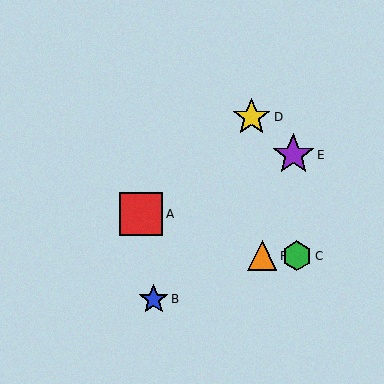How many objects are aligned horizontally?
2 objects (C, F) are aligned horizontally.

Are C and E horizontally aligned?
No, C is at y≈256 and E is at y≈155.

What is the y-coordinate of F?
Object F is at y≈256.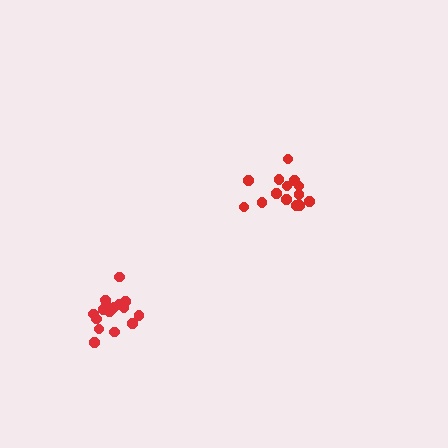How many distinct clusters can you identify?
There are 2 distinct clusters.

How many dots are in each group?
Group 1: 17 dots, Group 2: 14 dots (31 total).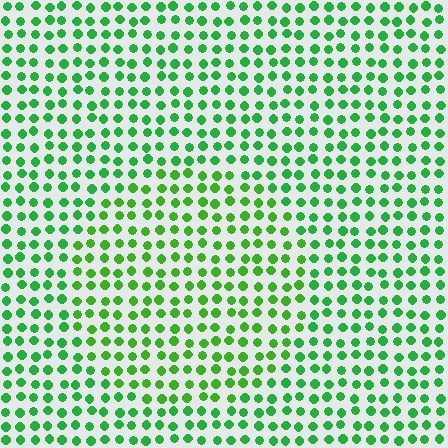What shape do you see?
I see a circle.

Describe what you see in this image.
The image is filled with small green elements in a uniform arrangement. A circle-shaped region is visible where the elements are tinted to a slightly different hue, forming a subtle color boundary.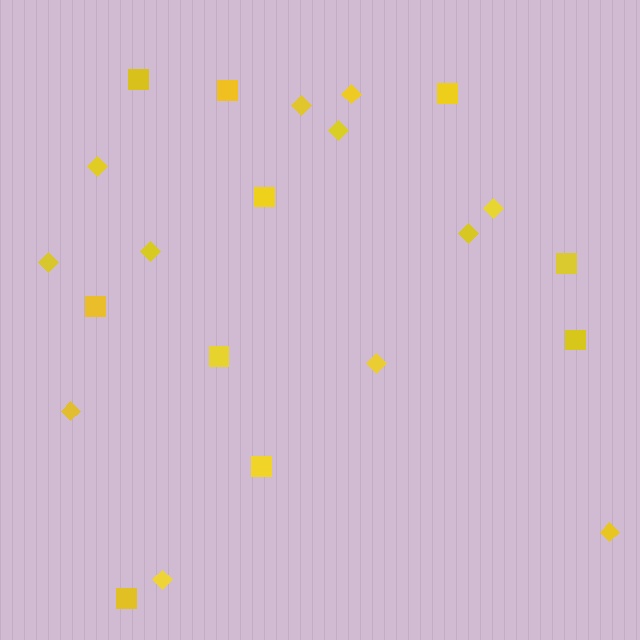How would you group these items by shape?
There are 2 groups: one group of squares (10) and one group of diamonds (12).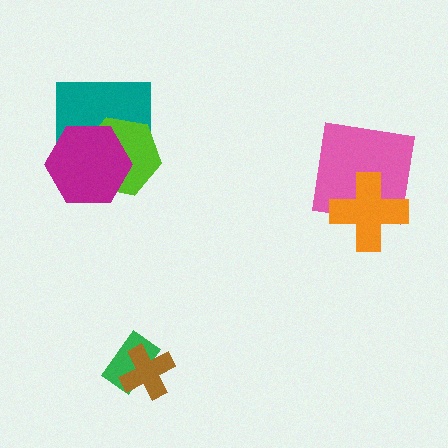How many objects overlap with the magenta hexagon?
2 objects overlap with the magenta hexagon.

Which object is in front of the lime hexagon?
The magenta hexagon is in front of the lime hexagon.